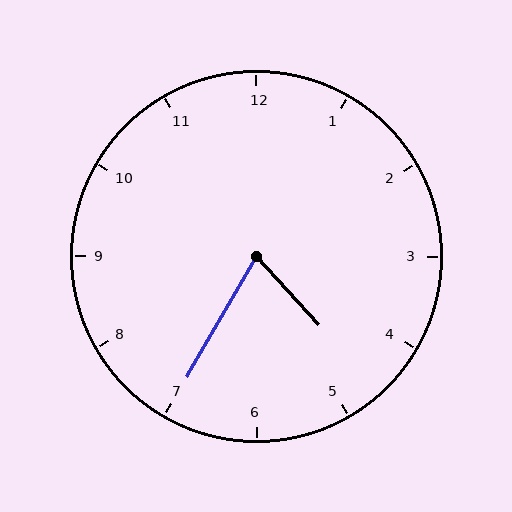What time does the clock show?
4:35.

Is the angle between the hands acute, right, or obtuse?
It is acute.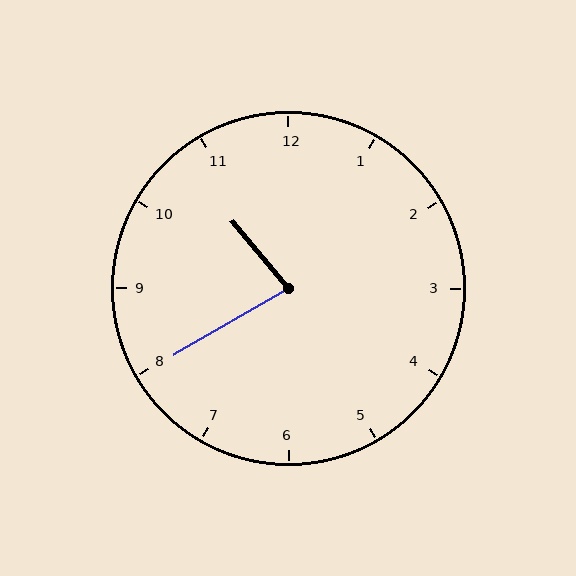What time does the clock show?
10:40.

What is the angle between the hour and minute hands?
Approximately 80 degrees.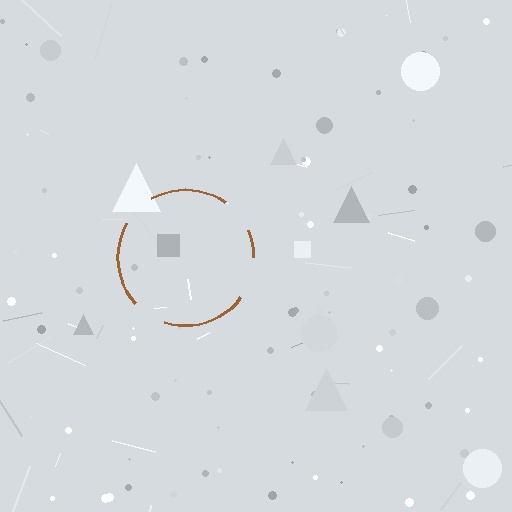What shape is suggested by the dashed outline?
The dashed outline suggests a circle.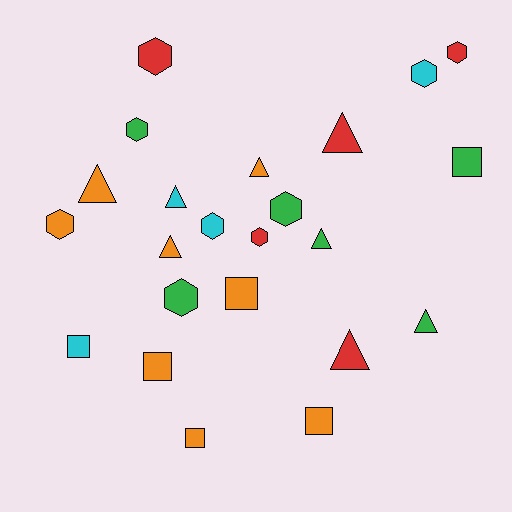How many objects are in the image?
There are 23 objects.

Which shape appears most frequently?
Hexagon, with 9 objects.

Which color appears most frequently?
Orange, with 8 objects.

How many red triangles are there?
There are 2 red triangles.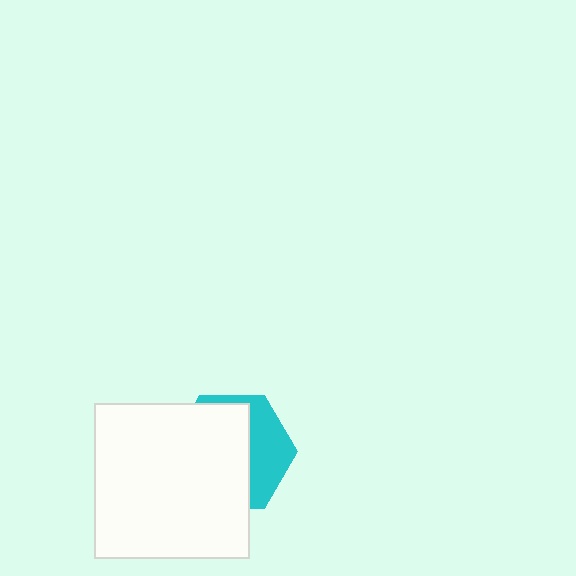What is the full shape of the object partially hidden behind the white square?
The partially hidden object is a cyan hexagon.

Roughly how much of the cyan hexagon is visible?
A small part of it is visible (roughly 36%).